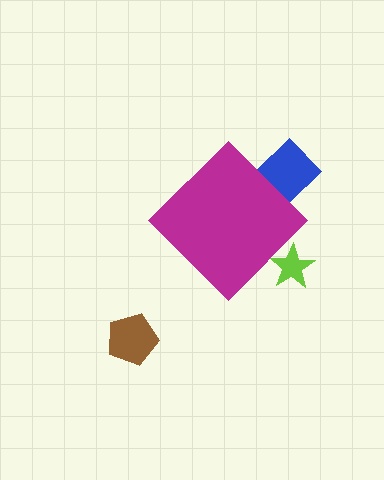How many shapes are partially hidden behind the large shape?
2 shapes are partially hidden.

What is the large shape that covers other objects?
A magenta diamond.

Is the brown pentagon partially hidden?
No, the brown pentagon is fully visible.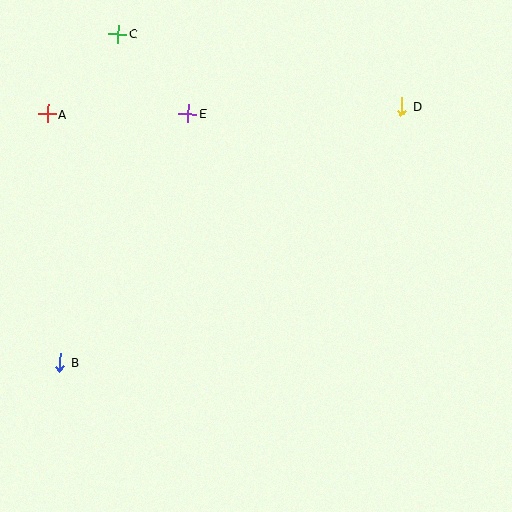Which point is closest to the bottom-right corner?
Point D is closest to the bottom-right corner.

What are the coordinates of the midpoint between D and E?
The midpoint between D and E is at (295, 110).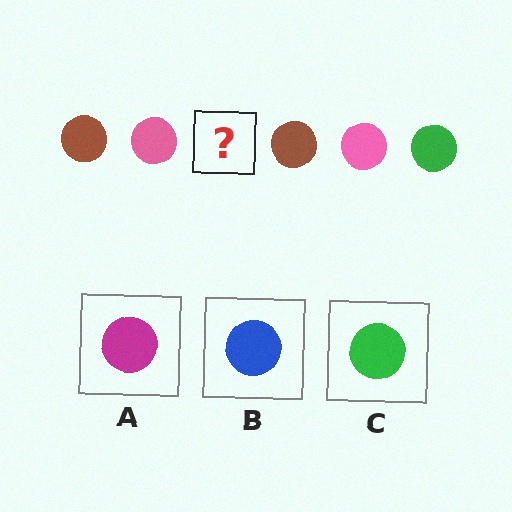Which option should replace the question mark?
Option C.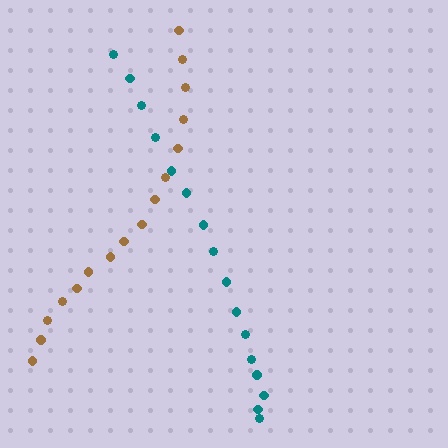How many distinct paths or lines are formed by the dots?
There are 2 distinct paths.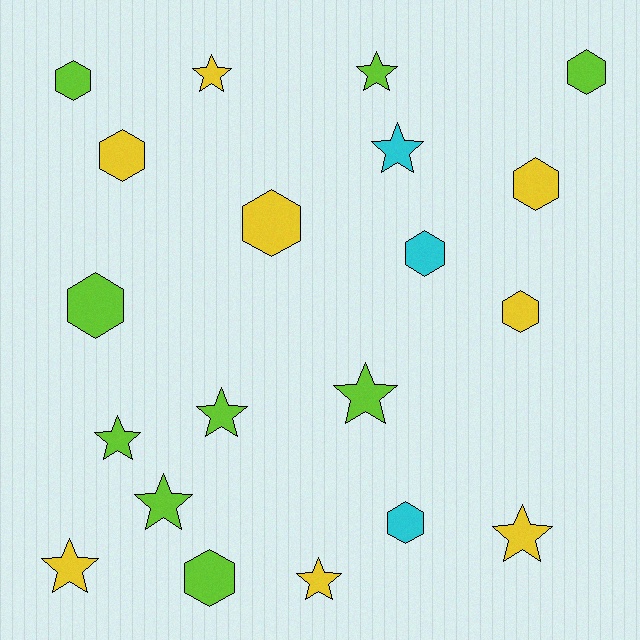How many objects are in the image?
There are 20 objects.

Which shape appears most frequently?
Star, with 10 objects.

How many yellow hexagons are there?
There are 4 yellow hexagons.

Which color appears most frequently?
Lime, with 9 objects.